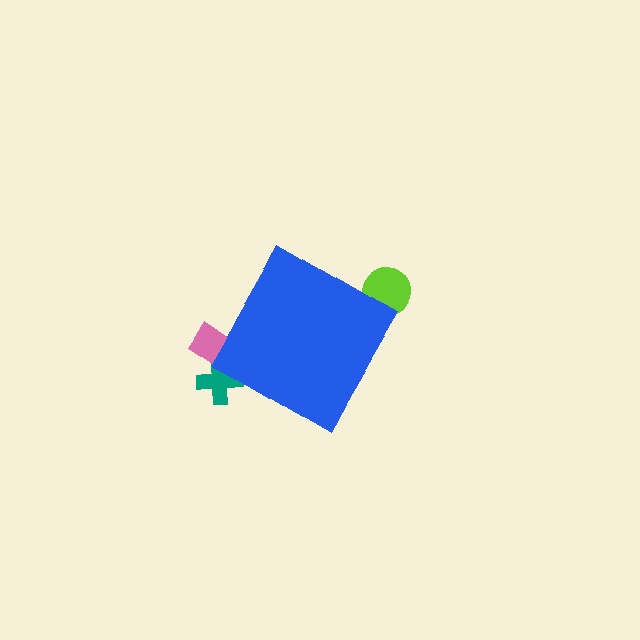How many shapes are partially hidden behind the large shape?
3 shapes are partially hidden.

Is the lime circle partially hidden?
Yes, the lime circle is partially hidden behind the blue diamond.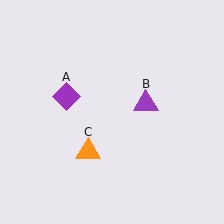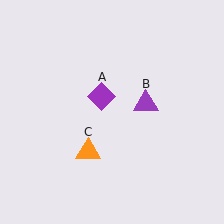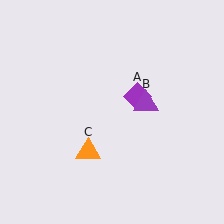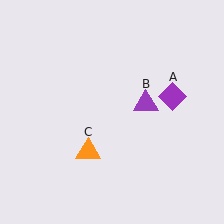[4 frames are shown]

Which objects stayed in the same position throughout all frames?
Purple triangle (object B) and orange triangle (object C) remained stationary.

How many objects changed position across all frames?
1 object changed position: purple diamond (object A).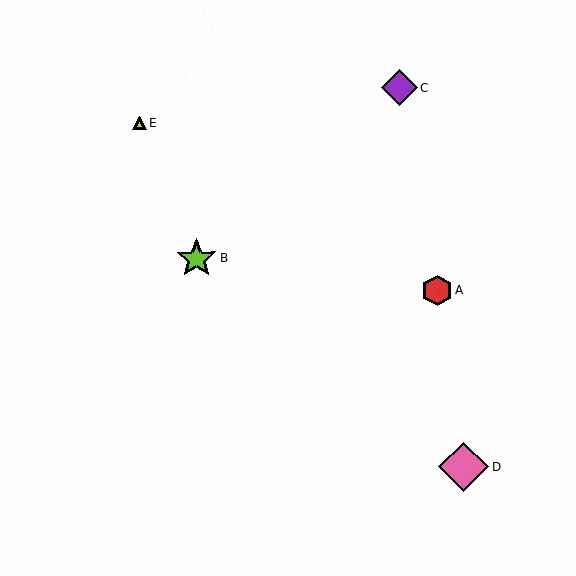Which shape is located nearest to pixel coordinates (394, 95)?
The purple diamond (labeled C) at (399, 88) is nearest to that location.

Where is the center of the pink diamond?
The center of the pink diamond is at (464, 467).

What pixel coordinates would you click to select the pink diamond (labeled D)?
Click at (464, 467) to select the pink diamond D.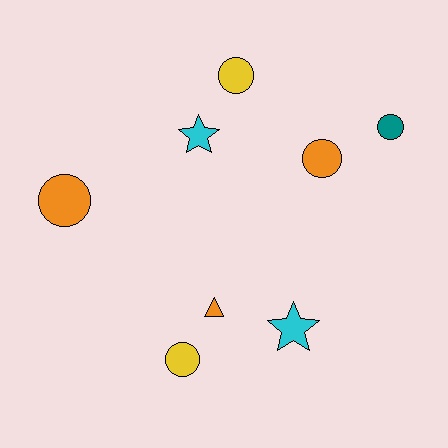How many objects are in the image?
There are 8 objects.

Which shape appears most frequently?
Circle, with 5 objects.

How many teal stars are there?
There are no teal stars.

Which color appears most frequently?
Orange, with 3 objects.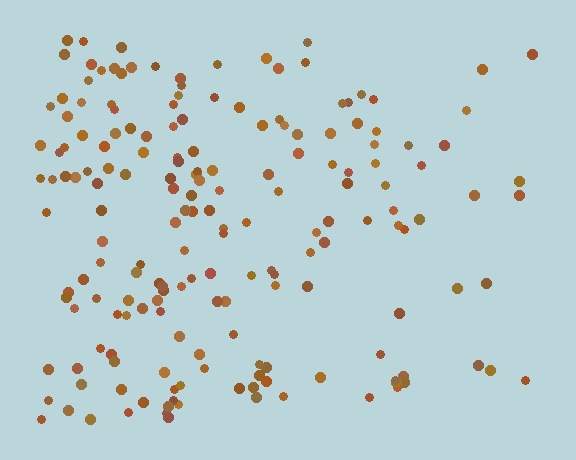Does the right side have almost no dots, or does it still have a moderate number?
Still a moderate number, just noticeably fewer than the left.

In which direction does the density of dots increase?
From right to left, with the left side densest.